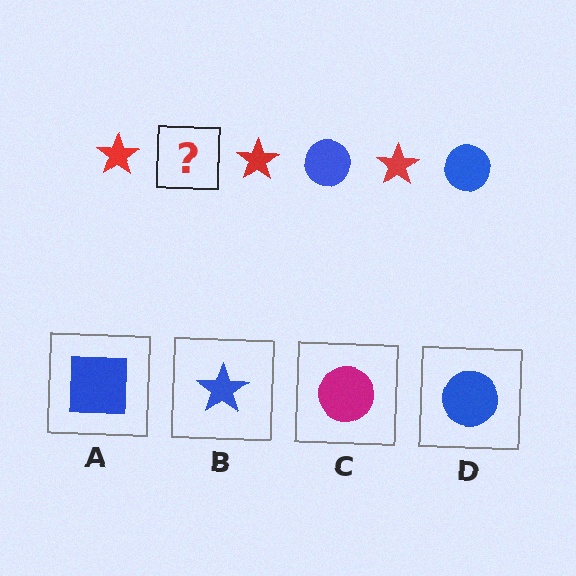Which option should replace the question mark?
Option D.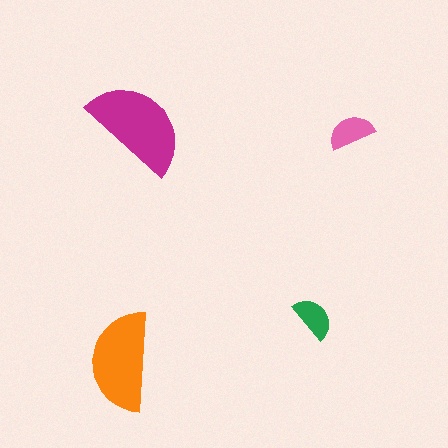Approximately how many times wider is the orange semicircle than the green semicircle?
About 2 times wider.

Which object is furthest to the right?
The pink semicircle is rightmost.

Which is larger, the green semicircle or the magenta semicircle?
The magenta one.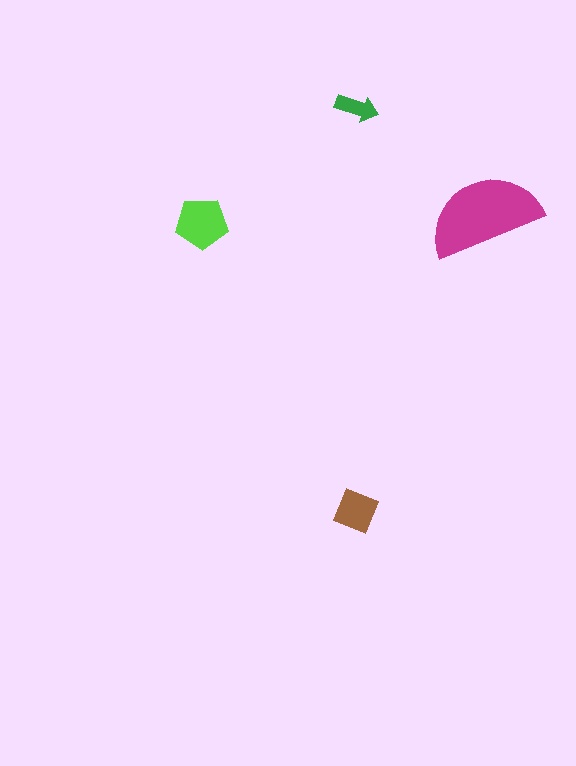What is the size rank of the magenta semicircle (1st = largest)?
1st.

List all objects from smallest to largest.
The green arrow, the brown square, the lime pentagon, the magenta semicircle.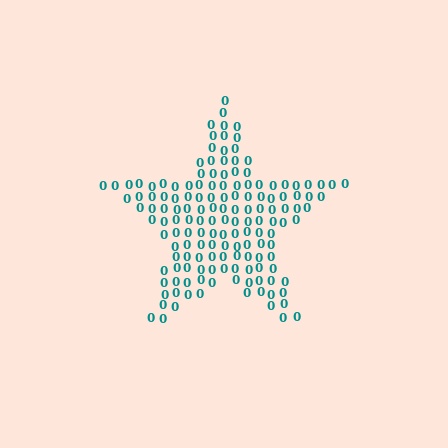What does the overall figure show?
The overall figure shows a star.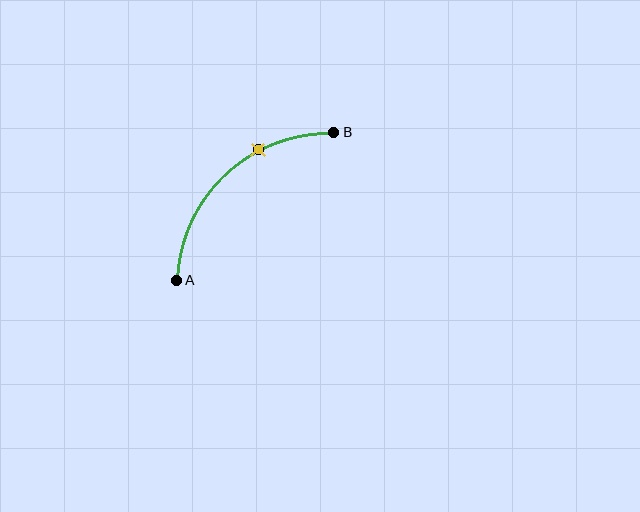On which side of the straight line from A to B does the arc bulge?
The arc bulges above and to the left of the straight line connecting A and B.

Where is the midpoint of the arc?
The arc midpoint is the point on the curve farthest from the straight line joining A and B. It sits above and to the left of that line.